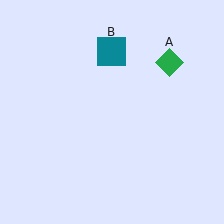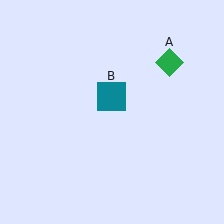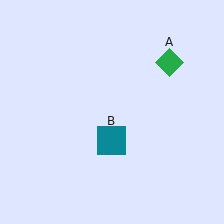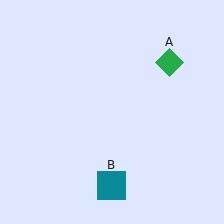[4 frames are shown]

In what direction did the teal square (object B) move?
The teal square (object B) moved down.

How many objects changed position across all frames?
1 object changed position: teal square (object B).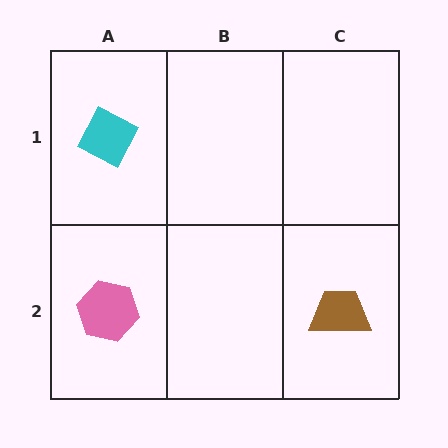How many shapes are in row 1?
1 shape.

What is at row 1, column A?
A cyan diamond.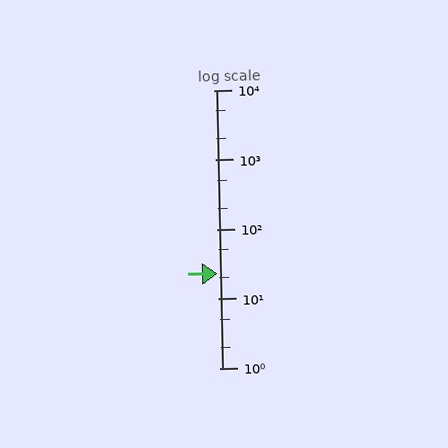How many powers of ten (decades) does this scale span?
The scale spans 4 decades, from 1 to 10000.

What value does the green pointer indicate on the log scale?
The pointer indicates approximately 23.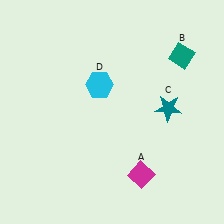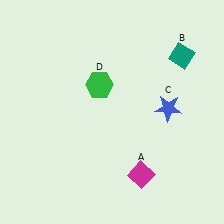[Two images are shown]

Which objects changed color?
C changed from teal to blue. D changed from cyan to green.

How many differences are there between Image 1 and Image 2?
There are 2 differences between the two images.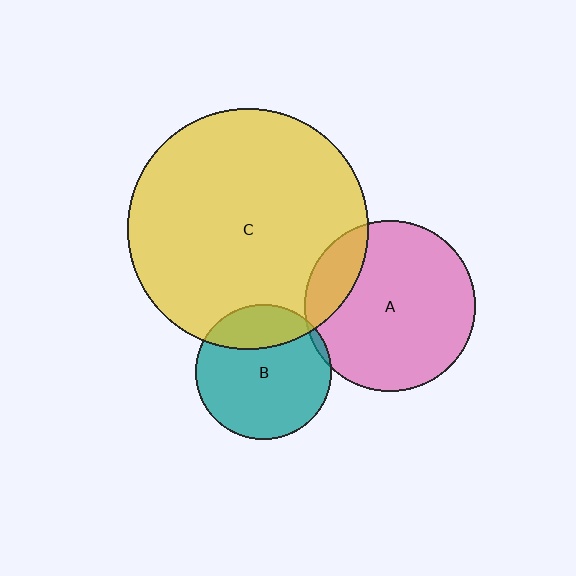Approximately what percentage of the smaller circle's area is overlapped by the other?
Approximately 5%.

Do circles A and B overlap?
Yes.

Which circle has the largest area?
Circle C (yellow).